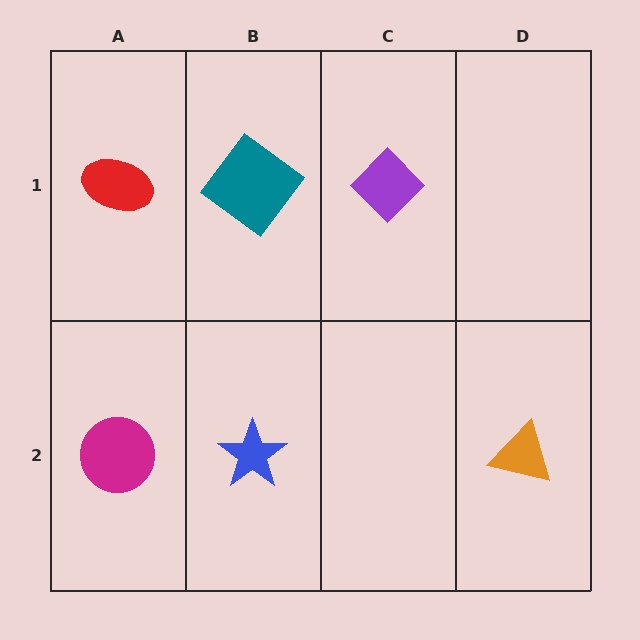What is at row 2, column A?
A magenta circle.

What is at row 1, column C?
A purple diamond.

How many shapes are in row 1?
3 shapes.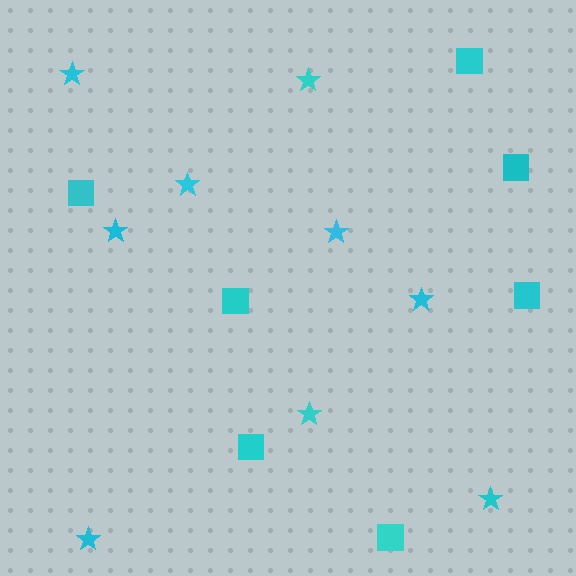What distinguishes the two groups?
There are 2 groups: one group of squares (7) and one group of stars (9).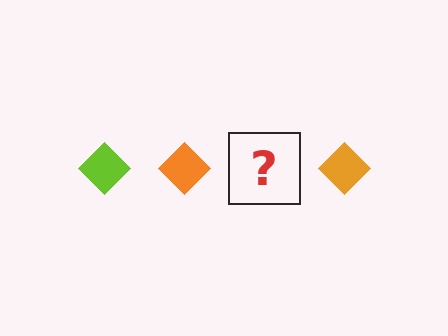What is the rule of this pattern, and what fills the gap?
The rule is that the pattern cycles through lime, orange diamonds. The gap should be filled with a lime diamond.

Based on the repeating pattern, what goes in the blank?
The blank should be a lime diamond.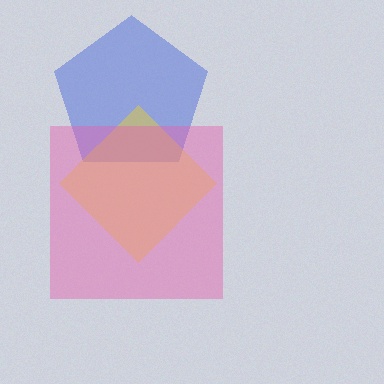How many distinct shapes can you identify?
There are 3 distinct shapes: a blue pentagon, a yellow diamond, a pink square.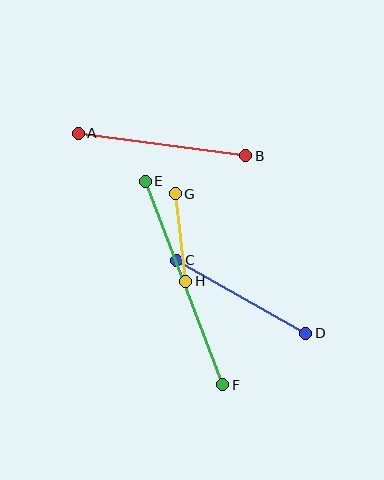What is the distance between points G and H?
The distance is approximately 88 pixels.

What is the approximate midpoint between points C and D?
The midpoint is at approximately (241, 297) pixels.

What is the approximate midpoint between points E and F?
The midpoint is at approximately (184, 283) pixels.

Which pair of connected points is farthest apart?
Points E and F are farthest apart.